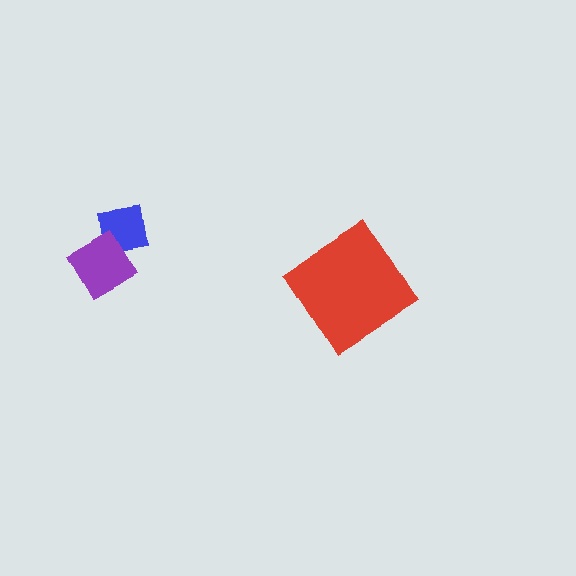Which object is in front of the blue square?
The purple diamond is in front of the blue square.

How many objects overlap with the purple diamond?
1 object overlaps with the purple diamond.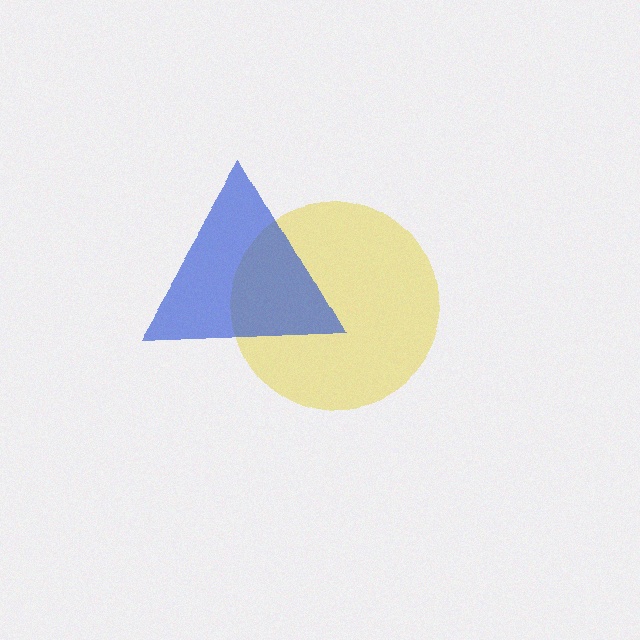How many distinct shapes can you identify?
There are 2 distinct shapes: a yellow circle, a blue triangle.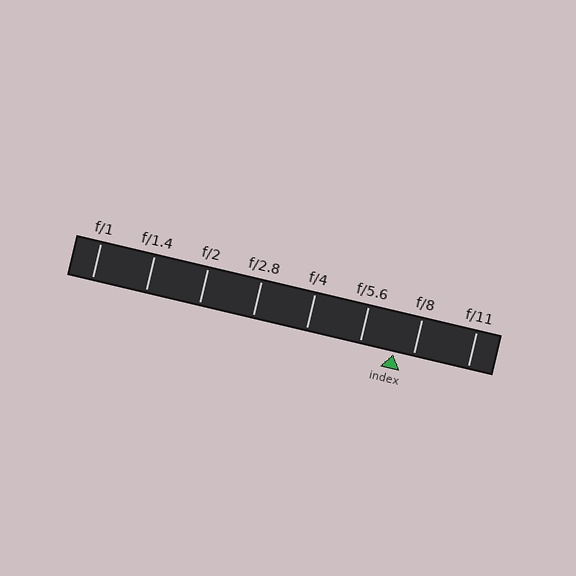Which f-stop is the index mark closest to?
The index mark is closest to f/8.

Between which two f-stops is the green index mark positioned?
The index mark is between f/5.6 and f/8.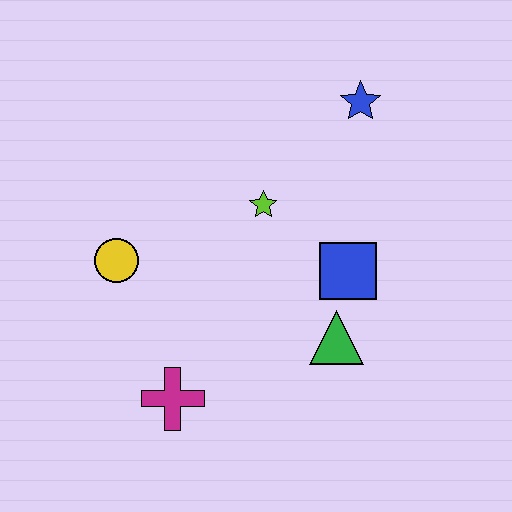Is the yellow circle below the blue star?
Yes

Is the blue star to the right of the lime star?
Yes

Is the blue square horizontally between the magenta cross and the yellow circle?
No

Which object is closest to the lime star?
The blue square is closest to the lime star.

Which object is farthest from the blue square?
The yellow circle is farthest from the blue square.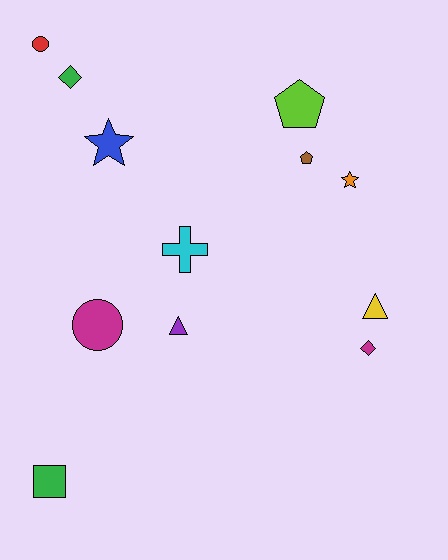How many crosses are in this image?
There is 1 cross.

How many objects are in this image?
There are 12 objects.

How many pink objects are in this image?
There are no pink objects.